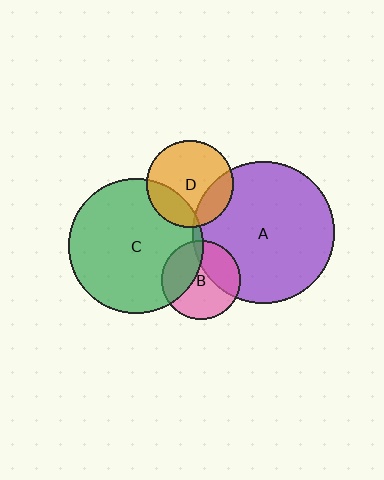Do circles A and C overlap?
Yes.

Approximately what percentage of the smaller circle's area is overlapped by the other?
Approximately 5%.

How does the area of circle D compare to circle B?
Approximately 1.2 times.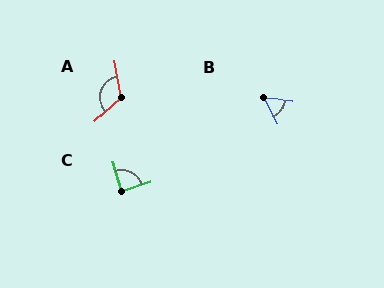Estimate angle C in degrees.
Approximately 90 degrees.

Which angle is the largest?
A, at approximately 123 degrees.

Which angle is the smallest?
B, at approximately 59 degrees.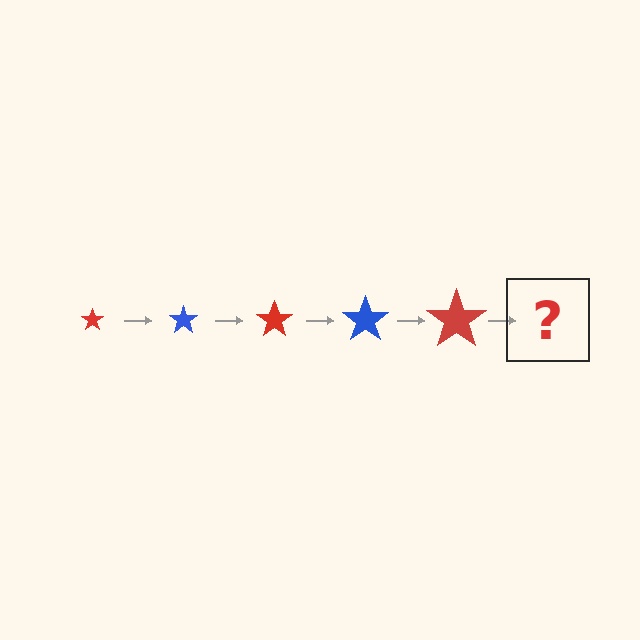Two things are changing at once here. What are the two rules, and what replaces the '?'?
The two rules are that the star grows larger each step and the color cycles through red and blue. The '?' should be a blue star, larger than the previous one.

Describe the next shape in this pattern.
It should be a blue star, larger than the previous one.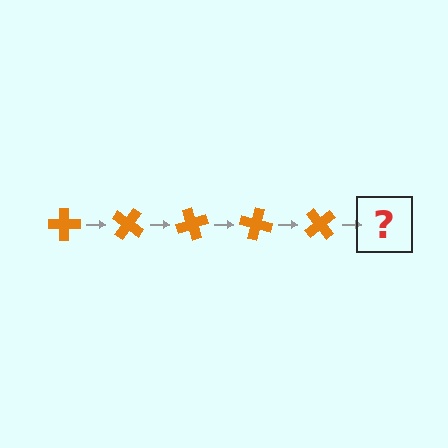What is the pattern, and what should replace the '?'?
The pattern is that the cross rotates 35 degrees each step. The '?' should be an orange cross rotated 175 degrees.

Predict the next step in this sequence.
The next step is an orange cross rotated 175 degrees.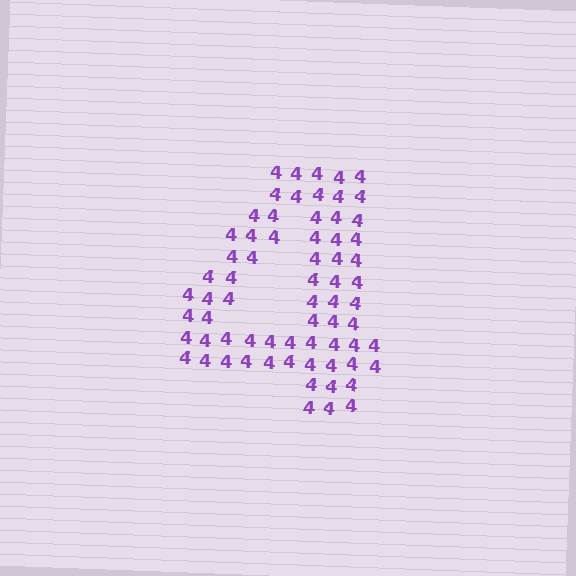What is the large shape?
The large shape is the digit 4.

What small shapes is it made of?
It is made of small digit 4's.